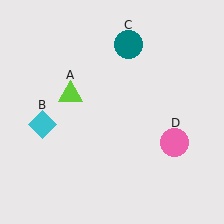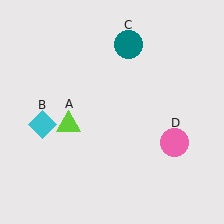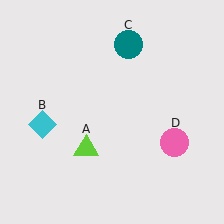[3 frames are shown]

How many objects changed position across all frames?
1 object changed position: lime triangle (object A).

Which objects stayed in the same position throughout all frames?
Cyan diamond (object B) and teal circle (object C) and pink circle (object D) remained stationary.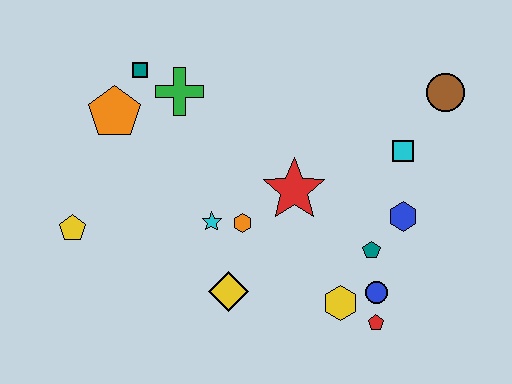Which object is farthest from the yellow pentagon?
The brown circle is farthest from the yellow pentagon.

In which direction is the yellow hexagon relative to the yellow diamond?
The yellow hexagon is to the right of the yellow diamond.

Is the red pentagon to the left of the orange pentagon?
No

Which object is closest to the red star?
The orange hexagon is closest to the red star.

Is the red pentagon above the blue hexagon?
No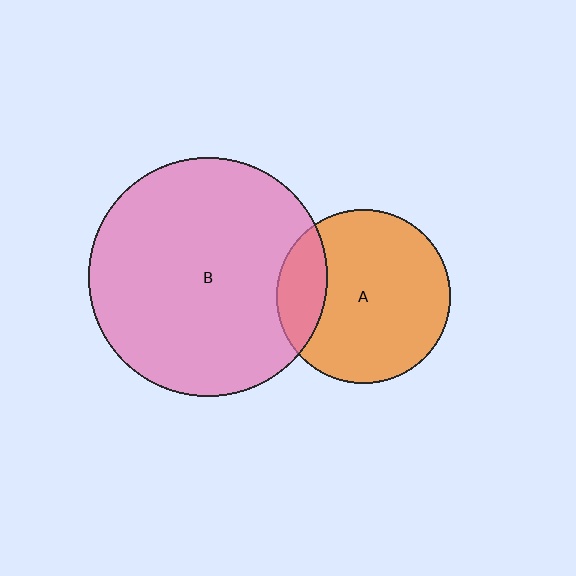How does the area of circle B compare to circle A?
Approximately 1.9 times.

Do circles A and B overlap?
Yes.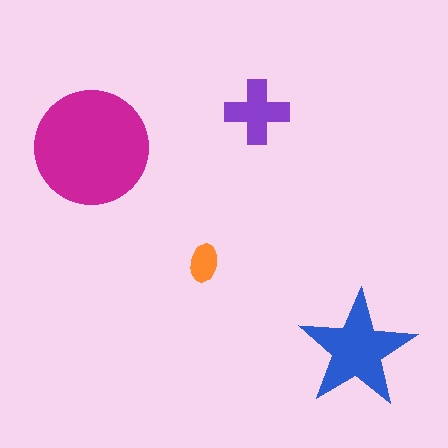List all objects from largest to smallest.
The magenta circle, the blue star, the purple cross, the orange ellipse.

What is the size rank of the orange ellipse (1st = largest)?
4th.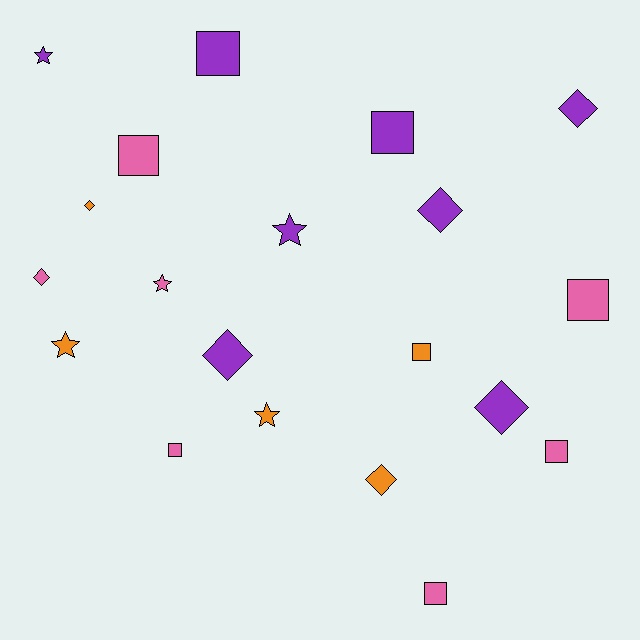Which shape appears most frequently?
Square, with 8 objects.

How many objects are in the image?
There are 20 objects.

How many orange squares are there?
There is 1 orange square.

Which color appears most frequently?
Purple, with 8 objects.